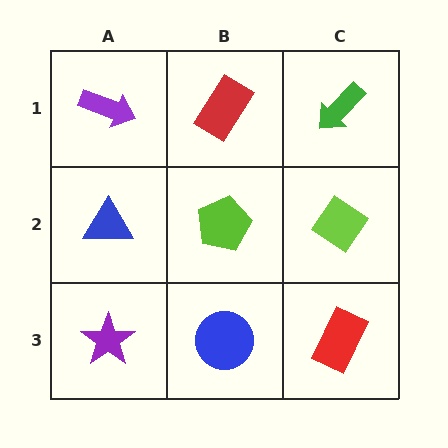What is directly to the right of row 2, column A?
A lime pentagon.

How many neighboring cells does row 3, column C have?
2.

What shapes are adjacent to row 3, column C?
A lime diamond (row 2, column C), a blue circle (row 3, column B).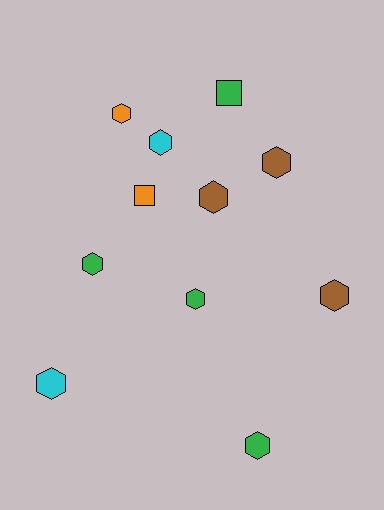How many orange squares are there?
There is 1 orange square.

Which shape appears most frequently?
Hexagon, with 9 objects.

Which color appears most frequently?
Green, with 4 objects.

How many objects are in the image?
There are 11 objects.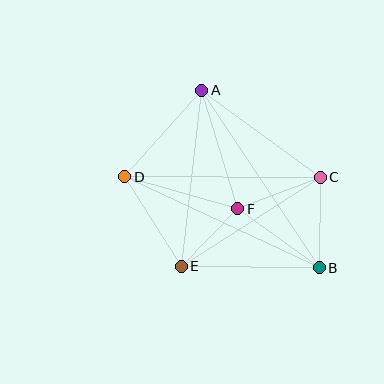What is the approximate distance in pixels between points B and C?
The distance between B and C is approximately 91 pixels.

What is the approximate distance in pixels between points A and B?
The distance between A and B is approximately 213 pixels.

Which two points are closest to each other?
Points E and F are closest to each other.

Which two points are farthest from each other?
Points B and D are farthest from each other.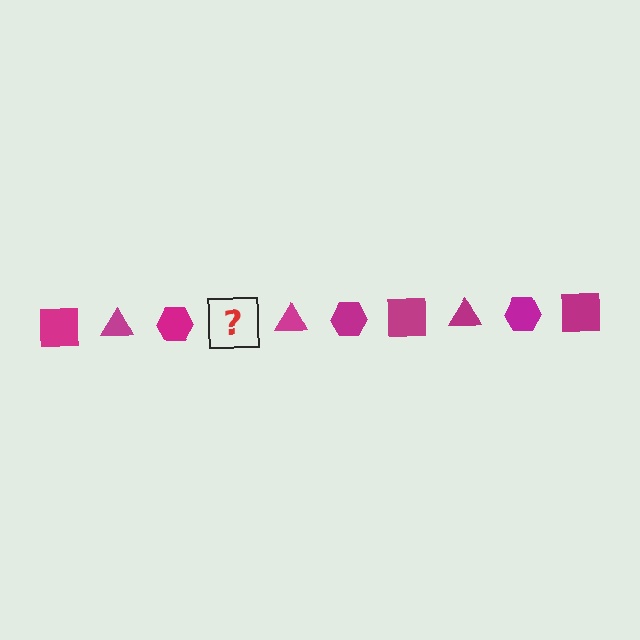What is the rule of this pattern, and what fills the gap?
The rule is that the pattern cycles through square, triangle, hexagon shapes in magenta. The gap should be filled with a magenta square.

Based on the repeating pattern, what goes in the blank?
The blank should be a magenta square.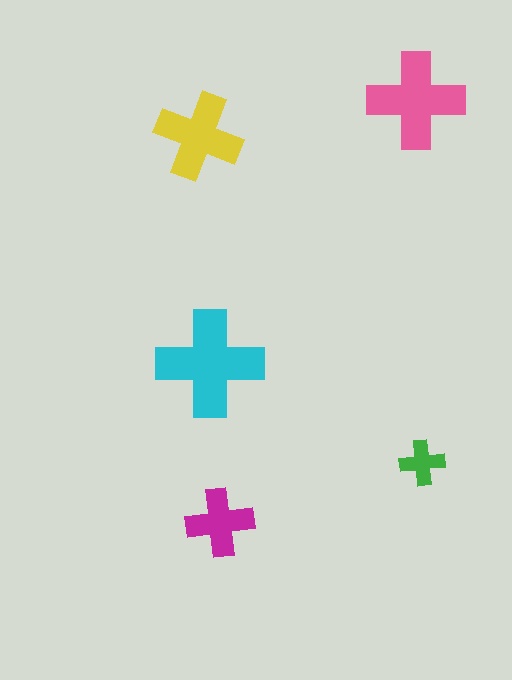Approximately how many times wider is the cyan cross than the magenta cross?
About 1.5 times wider.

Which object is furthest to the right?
The green cross is rightmost.